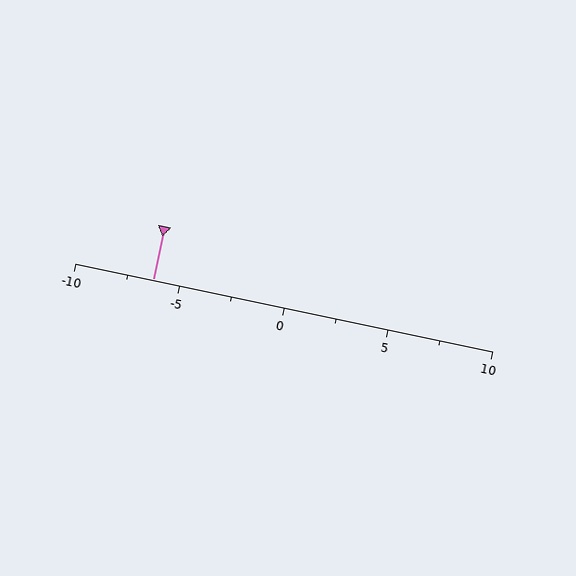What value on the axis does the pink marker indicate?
The marker indicates approximately -6.2.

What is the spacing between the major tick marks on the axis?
The major ticks are spaced 5 apart.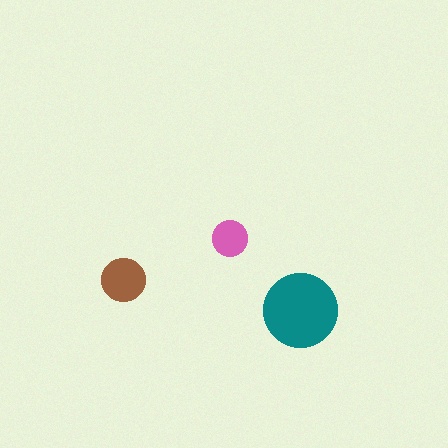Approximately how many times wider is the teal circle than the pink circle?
About 2 times wider.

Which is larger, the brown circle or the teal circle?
The teal one.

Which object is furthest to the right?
The teal circle is rightmost.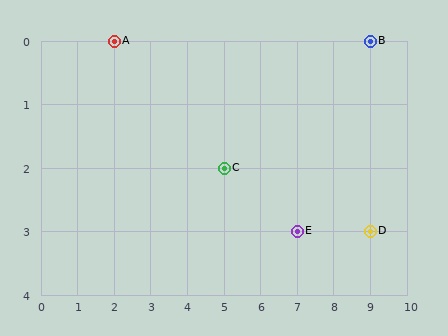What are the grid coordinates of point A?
Point A is at grid coordinates (2, 0).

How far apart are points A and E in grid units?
Points A and E are 5 columns and 3 rows apart (about 5.8 grid units diagonally).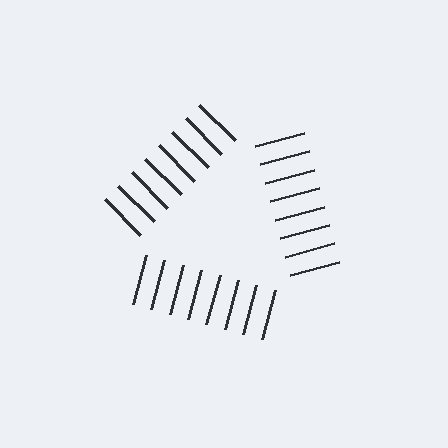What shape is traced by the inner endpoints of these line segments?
An illusory triangle — the line segments terminate on its edges but no continuous stroke is drawn.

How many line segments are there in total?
24 — 8 along each of the 3 edges.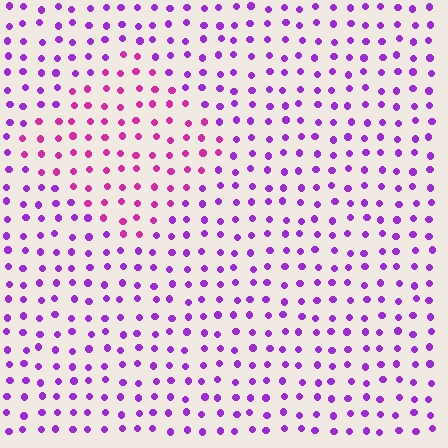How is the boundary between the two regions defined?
The boundary is defined purely by a slight shift in hue (about 36 degrees). Spacing, size, and orientation are identical on both sides.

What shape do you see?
I see a diamond.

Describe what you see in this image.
The image is filled with small purple elements in a uniform arrangement. A diamond-shaped region is visible where the elements are tinted to a slightly different hue, forming a subtle color boundary.